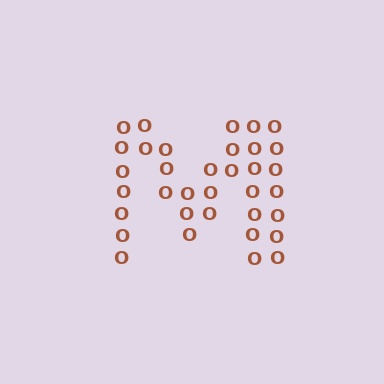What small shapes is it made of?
It is made of small letter O's.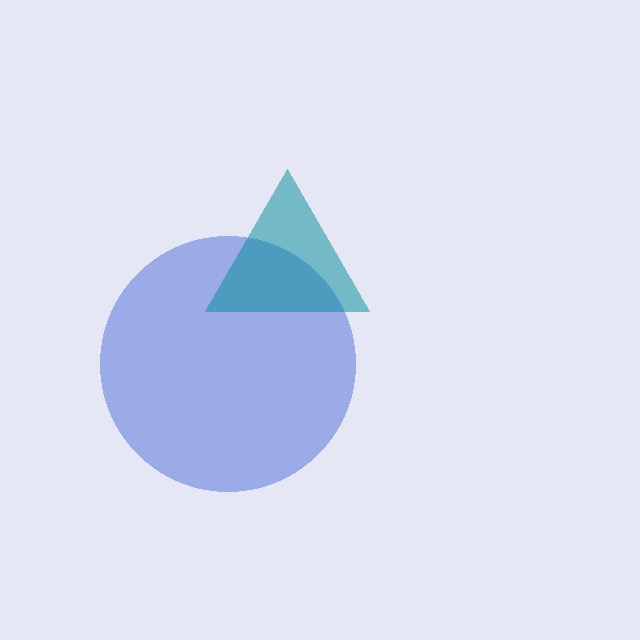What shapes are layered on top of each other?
The layered shapes are: a blue circle, a teal triangle.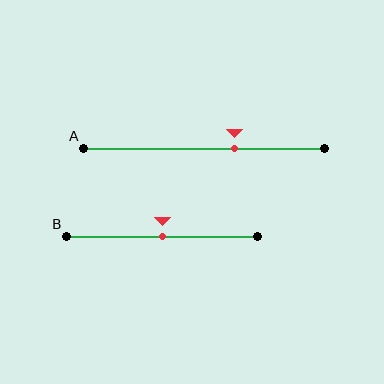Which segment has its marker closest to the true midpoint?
Segment B has its marker closest to the true midpoint.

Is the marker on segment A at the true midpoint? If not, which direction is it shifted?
No, the marker on segment A is shifted to the right by about 13% of the segment length.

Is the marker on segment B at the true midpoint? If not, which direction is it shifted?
Yes, the marker on segment B is at the true midpoint.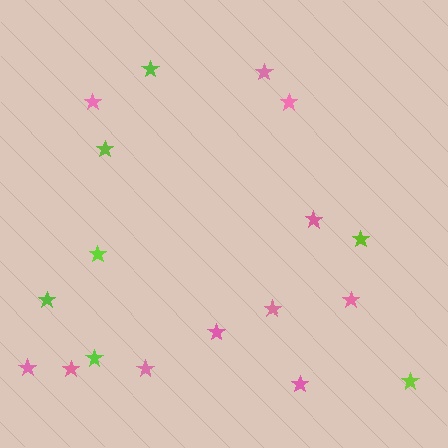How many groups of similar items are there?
There are 2 groups: one group of pink stars (11) and one group of lime stars (7).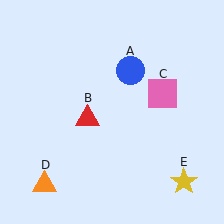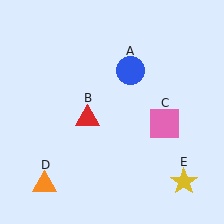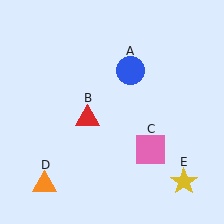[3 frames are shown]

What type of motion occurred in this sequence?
The pink square (object C) rotated clockwise around the center of the scene.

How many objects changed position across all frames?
1 object changed position: pink square (object C).